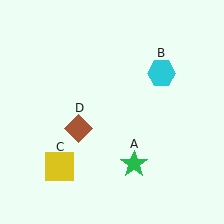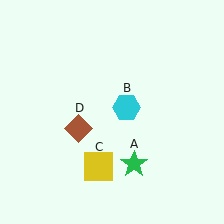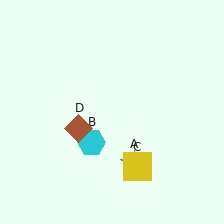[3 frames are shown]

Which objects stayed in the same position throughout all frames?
Green star (object A) and brown diamond (object D) remained stationary.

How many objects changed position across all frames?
2 objects changed position: cyan hexagon (object B), yellow square (object C).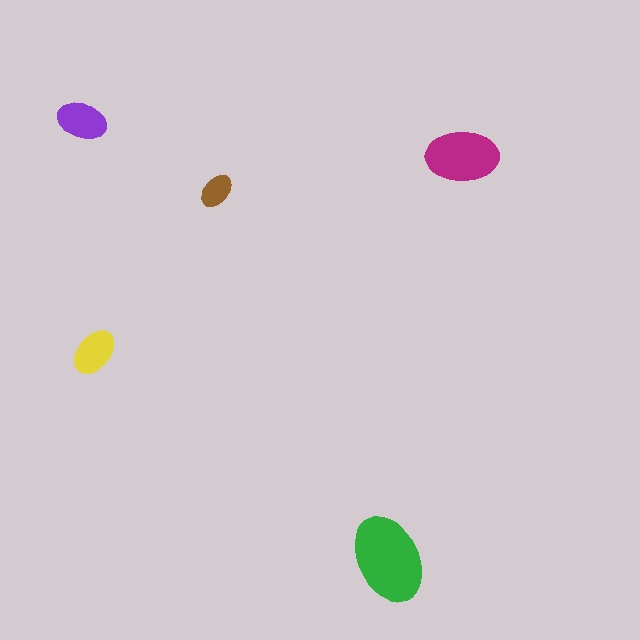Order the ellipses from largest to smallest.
the green one, the magenta one, the purple one, the yellow one, the brown one.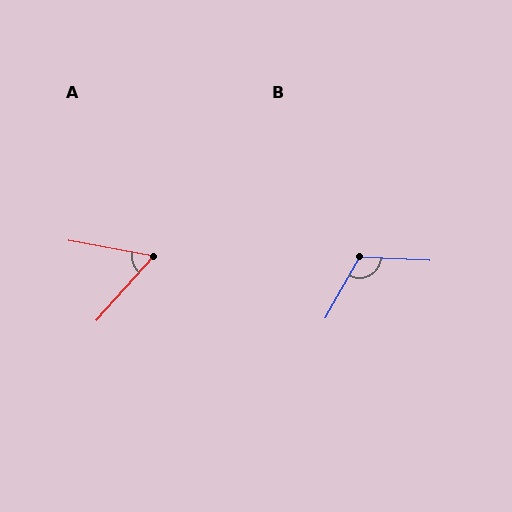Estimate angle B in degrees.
Approximately 116 degrees.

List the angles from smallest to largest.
A (59°), B (116°).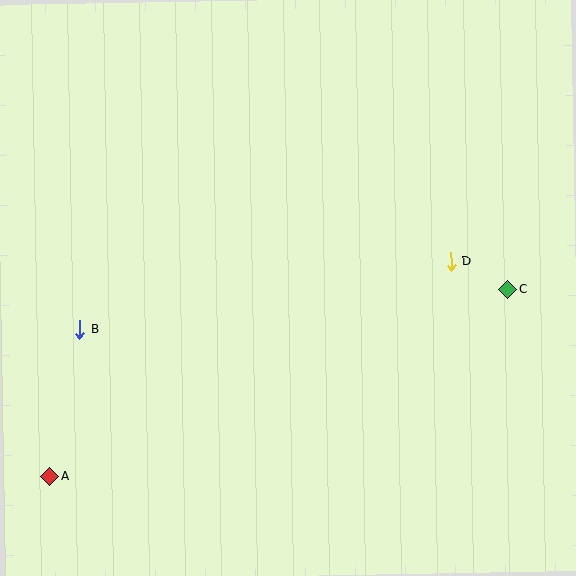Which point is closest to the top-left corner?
Point B is closest to the top-left corner.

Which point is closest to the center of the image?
Point D at (451, 262) is closest to the center.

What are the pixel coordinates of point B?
Point B is at (79, 329).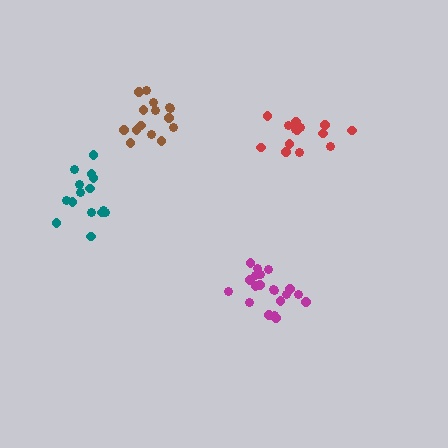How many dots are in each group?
Group 1: 15 dots, Group 2: 20 dots, Group 3: 15 dots, Group 4: 15 dots (65 total).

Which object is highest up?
The brown cluster is topmost.